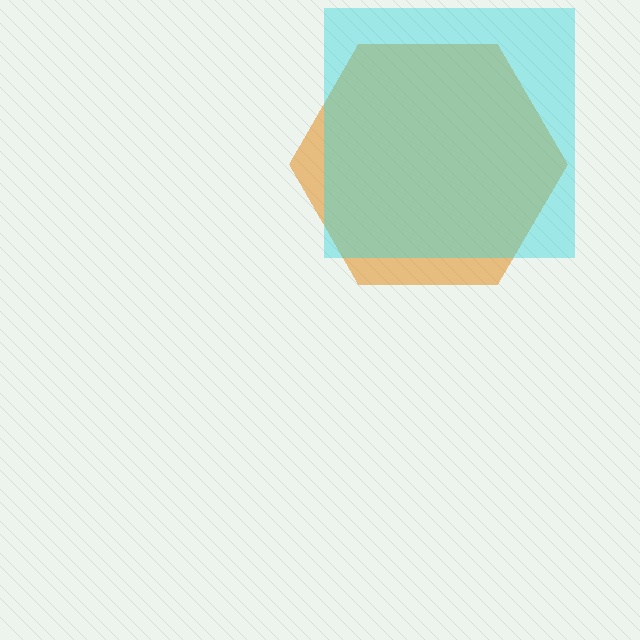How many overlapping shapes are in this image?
There are 2 overlapping shapes in the image.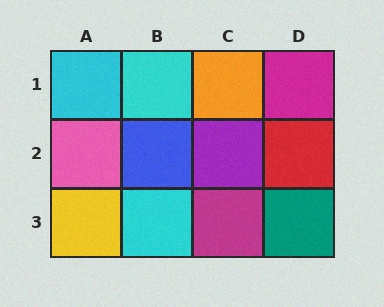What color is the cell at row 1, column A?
Cyan.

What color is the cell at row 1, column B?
Cyan.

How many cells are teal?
1 cell is teal.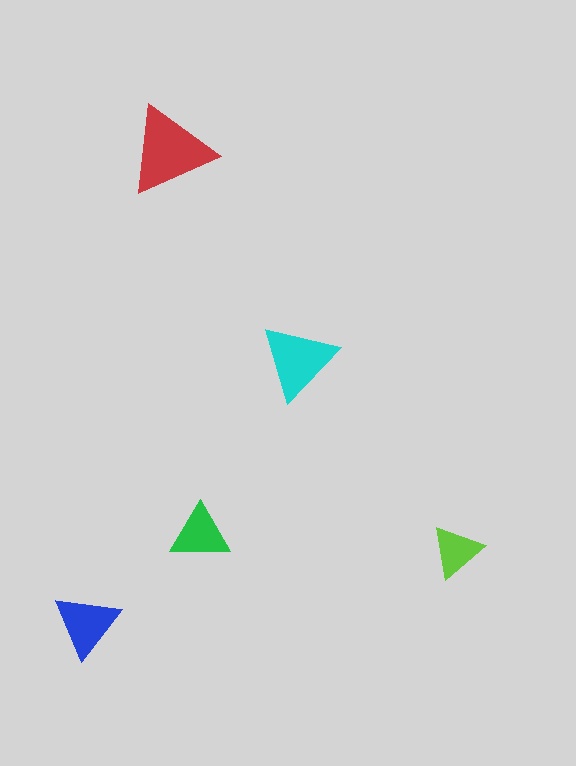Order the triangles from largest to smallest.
the red one, the cyan one, the blue one, the green one, the lime one.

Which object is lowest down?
The blue triangle is bottommost.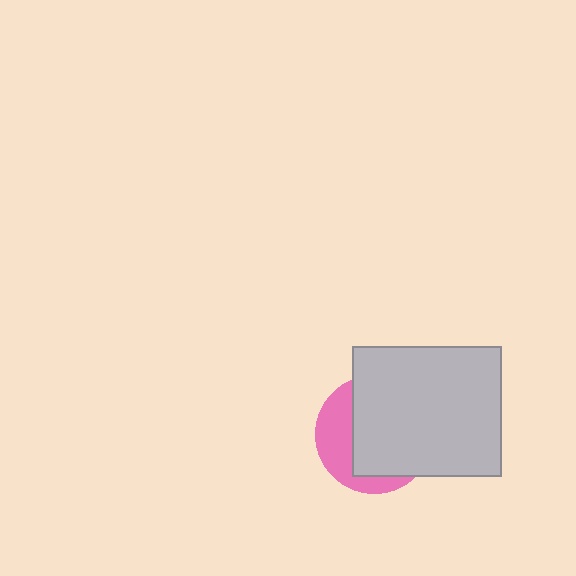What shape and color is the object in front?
The object in front is a light gray rectangle.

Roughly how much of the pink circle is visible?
A small part of it is visible (roughly 33%).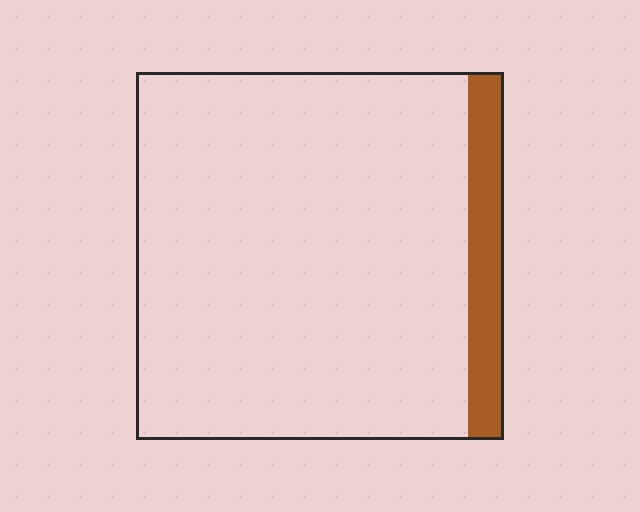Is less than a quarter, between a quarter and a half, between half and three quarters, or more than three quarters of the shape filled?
Less than a quarter.